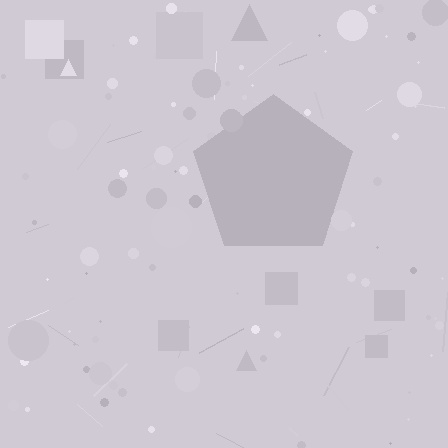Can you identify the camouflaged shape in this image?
The camouflaged shape is a pentagon.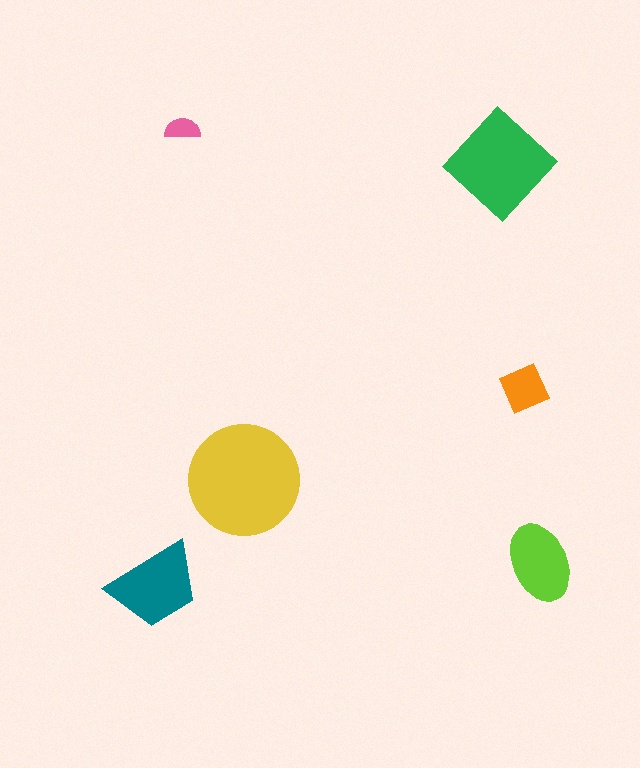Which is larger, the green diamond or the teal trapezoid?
The green diamond.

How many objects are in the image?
There are 6 objects in the image.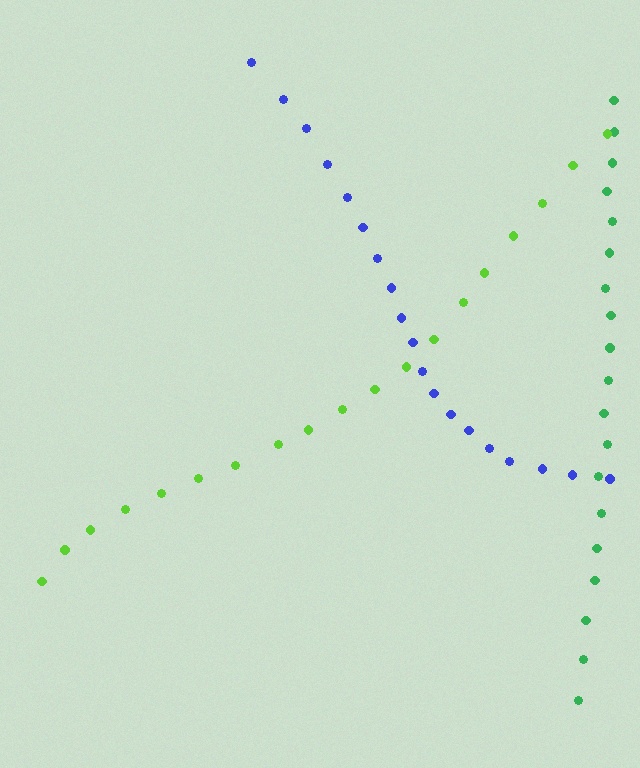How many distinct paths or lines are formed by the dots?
There are 3 distinct paths.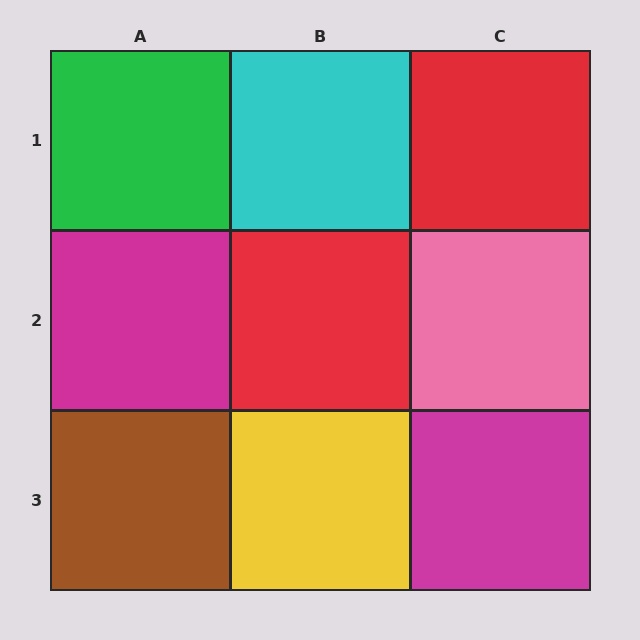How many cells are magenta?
2 cells are magenta.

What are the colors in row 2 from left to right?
Magenta, red, pink.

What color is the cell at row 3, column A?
Brown.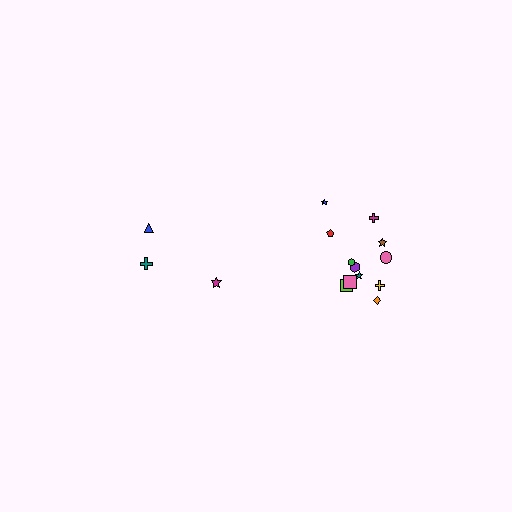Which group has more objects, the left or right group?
The right group.